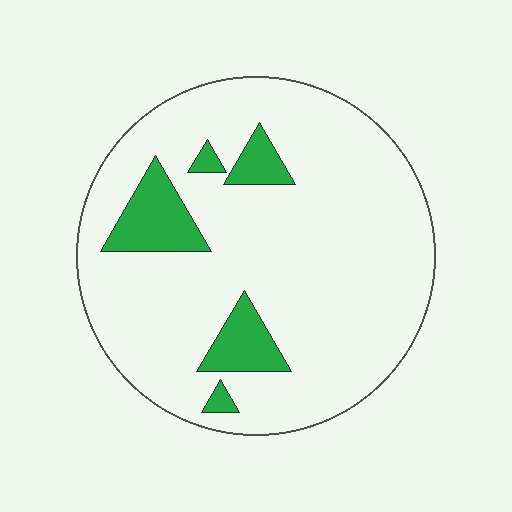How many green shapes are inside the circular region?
5.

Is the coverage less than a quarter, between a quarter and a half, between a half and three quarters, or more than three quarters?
Less than a quarter.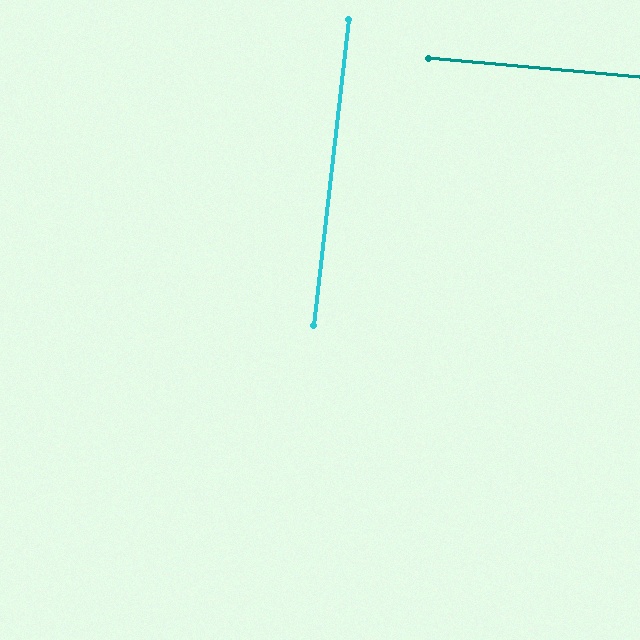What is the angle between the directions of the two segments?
Approximately 89 degrees.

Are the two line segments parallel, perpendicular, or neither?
Perpendicular — they meet at approximately 89°.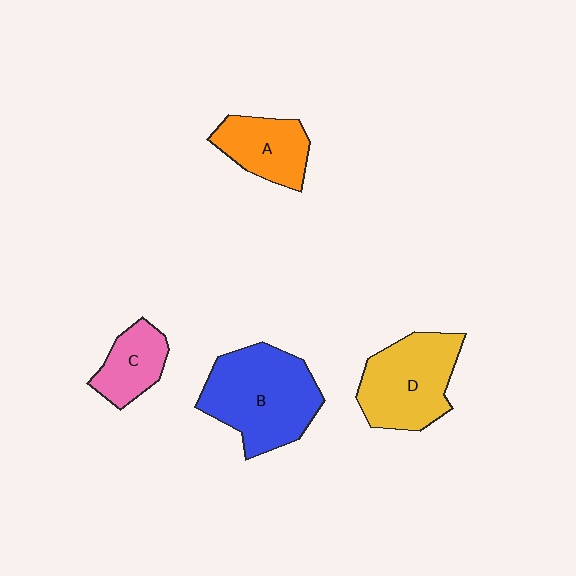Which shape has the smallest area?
Shape C (pink).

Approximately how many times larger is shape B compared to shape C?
Approximately 2.2 times.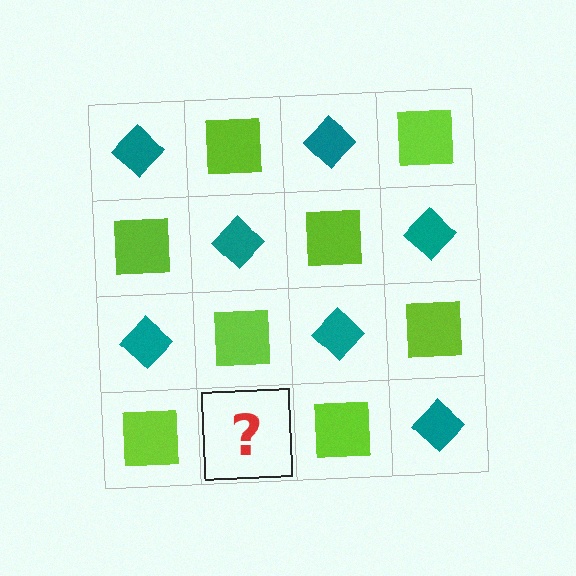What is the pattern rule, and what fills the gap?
The rule is that it alternates teal diamond and lime square in a checkerboard pattern. The gap should be filled with a teal diamond.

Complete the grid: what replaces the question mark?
The question mark should be replaced with a teal diamond.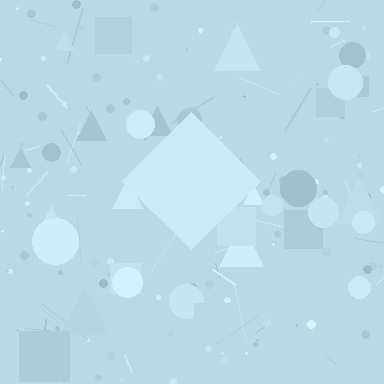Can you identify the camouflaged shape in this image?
The camouflaged shape is a diamond.